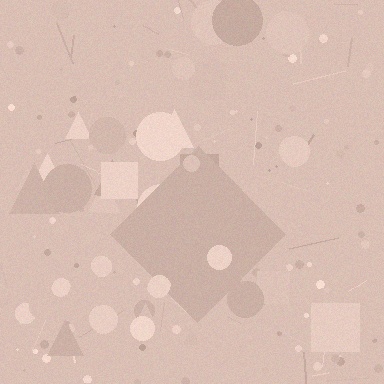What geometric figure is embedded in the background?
A diamond is embedded in the background.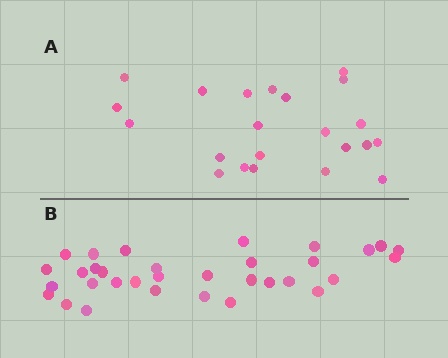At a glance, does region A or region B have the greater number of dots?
Region B (the bottom region) has more dots.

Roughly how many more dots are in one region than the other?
Region B has roughly 12 or so more dots than region A.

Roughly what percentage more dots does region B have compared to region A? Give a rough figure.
About 50% more.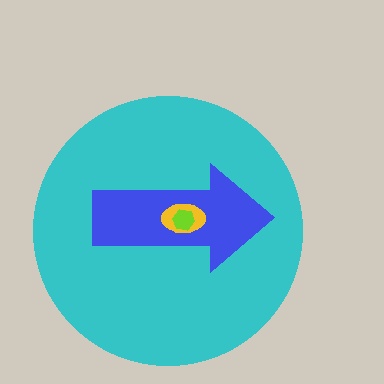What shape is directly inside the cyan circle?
The blue arrow.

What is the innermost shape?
The lime hexagon.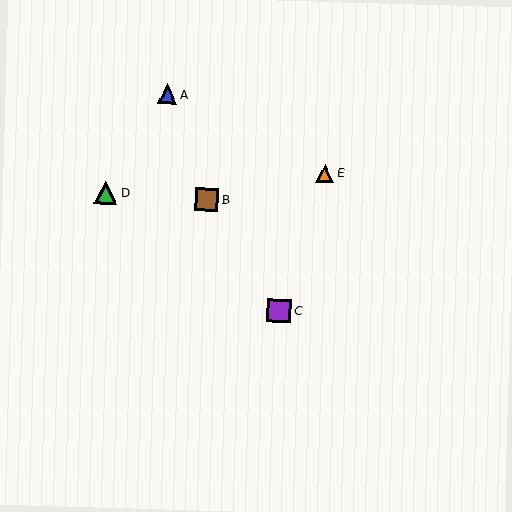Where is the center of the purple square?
The center of the purple square is at (279, 311).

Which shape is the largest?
The purple square (labeled C) is the largest.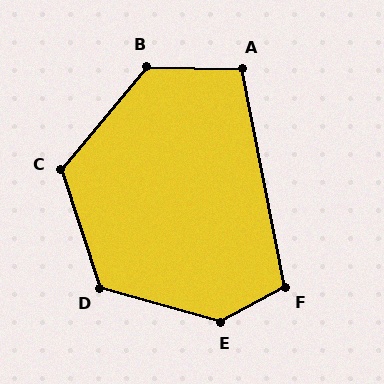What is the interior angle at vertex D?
Approximately 124 degrees (obtuse).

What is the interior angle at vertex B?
Approximately 129 degrees (obtuse).